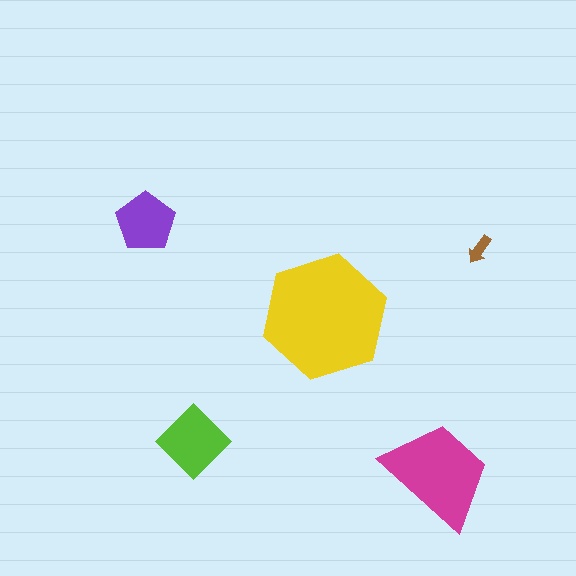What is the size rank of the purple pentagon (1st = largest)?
4th.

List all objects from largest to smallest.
The yellow hexagon, the magenta trapezoid, the lime diamond, the purple pentagon, the brown arrow.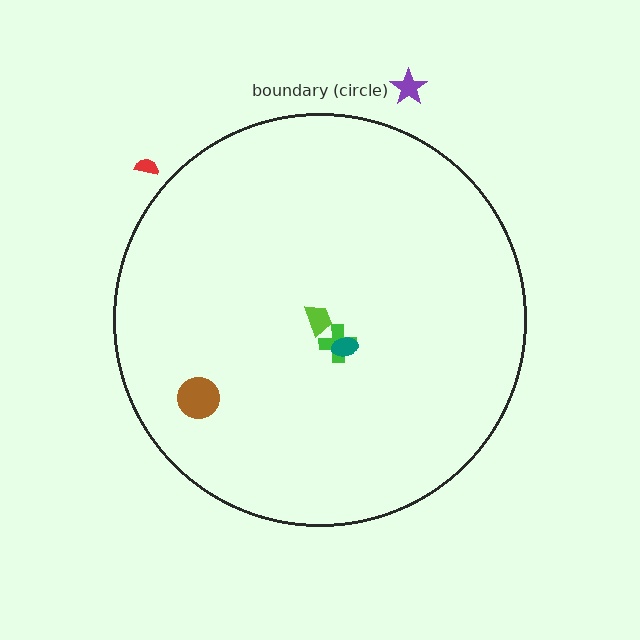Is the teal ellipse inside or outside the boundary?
Inside.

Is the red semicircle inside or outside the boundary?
Outside.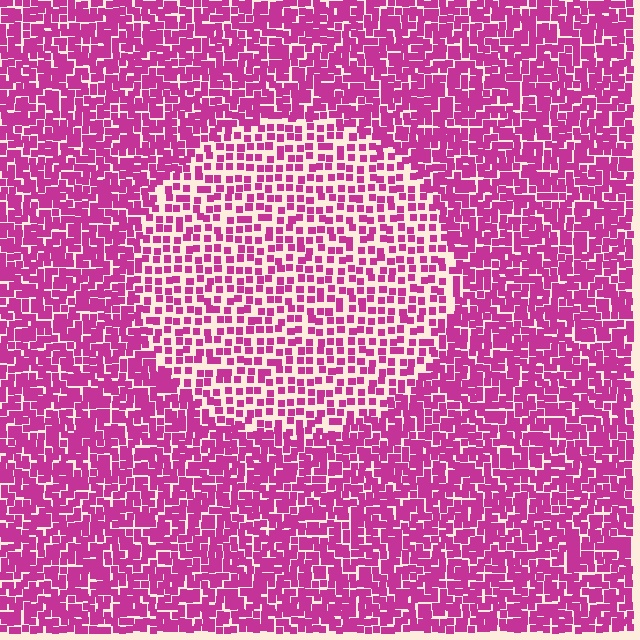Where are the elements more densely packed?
The elements are more densely packed outside the circle boundary.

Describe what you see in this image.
The image contains small magenta elements arranged at two different densities. A circle-shaped region is visible where the elements are less densely packed than the surrounding area.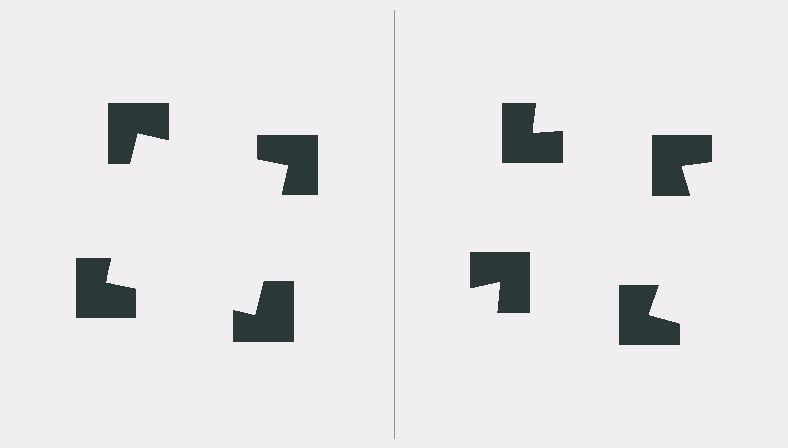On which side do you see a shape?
An illusory square appears on the left side. On the right side the wedge cuts are rotated, so no coherent shape forms.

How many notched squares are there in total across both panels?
8 — 4 on each side.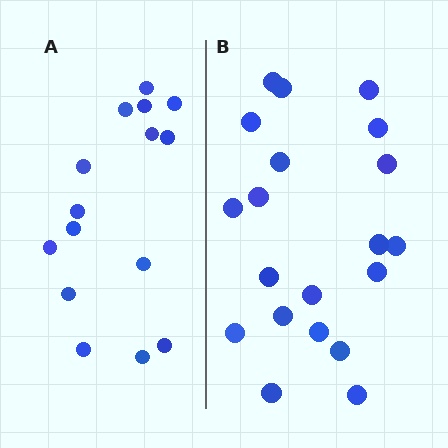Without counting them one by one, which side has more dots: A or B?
Region B (the right region) has more dots.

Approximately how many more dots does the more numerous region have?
Region B has about 5 more dots than region A.